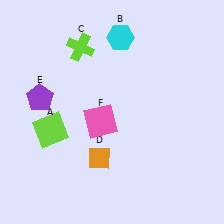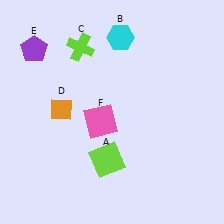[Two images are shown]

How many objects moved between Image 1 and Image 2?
3 objects moved between the two images.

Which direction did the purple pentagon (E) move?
The purple pentagon (E) moved up.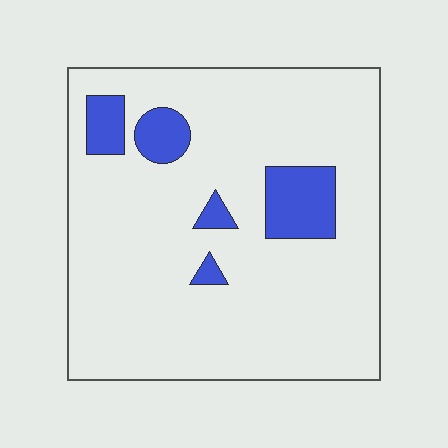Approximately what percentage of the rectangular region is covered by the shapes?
Approximately 10%.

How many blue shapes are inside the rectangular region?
5.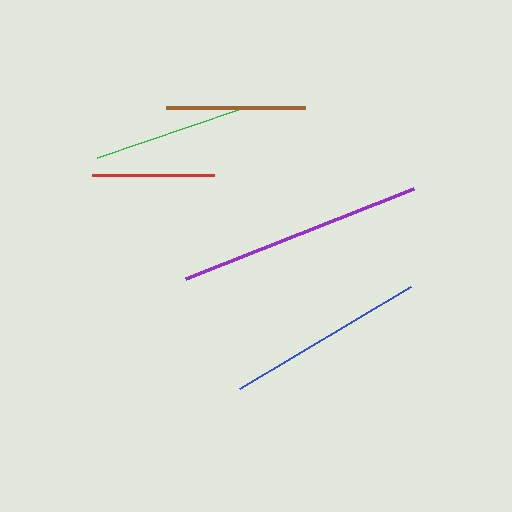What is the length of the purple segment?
The purple segment is approximately 246 pixels long.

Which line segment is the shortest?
The red line is the shortest at approximately 122 pixels.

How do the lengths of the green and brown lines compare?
The green and brown lines are approximately the same length.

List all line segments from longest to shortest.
From longest to shortest: purple, blue, green, brown, red.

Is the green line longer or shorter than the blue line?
The blue line is longer than the green line.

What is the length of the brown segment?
The brown segment is approximately 139 pixels long.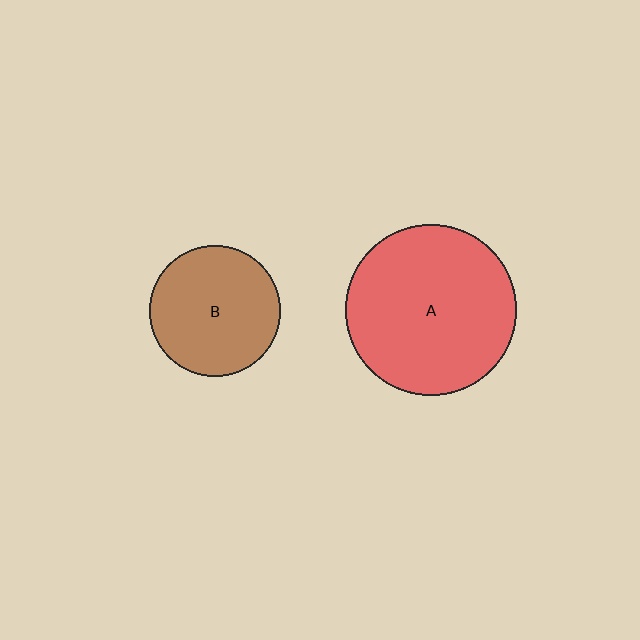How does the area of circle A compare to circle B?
Approximately 1.7 times.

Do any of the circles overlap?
No, none of the circles overlap.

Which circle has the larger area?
Circle A (red).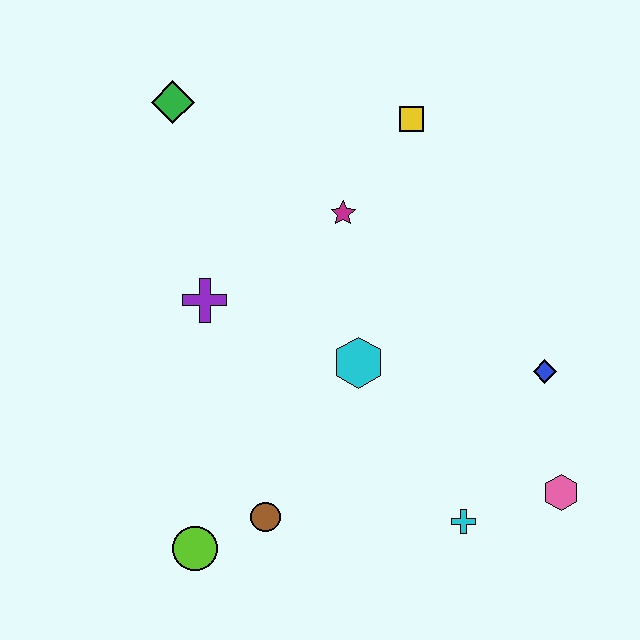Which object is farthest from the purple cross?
The pink hexagon is farthest from the purple cross.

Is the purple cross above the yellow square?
No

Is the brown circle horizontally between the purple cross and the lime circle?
No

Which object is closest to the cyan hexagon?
The magenta star is closest to the cyan hexagon.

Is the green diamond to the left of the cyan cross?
Yes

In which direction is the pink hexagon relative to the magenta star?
The pink hexagon is below the magenta star.